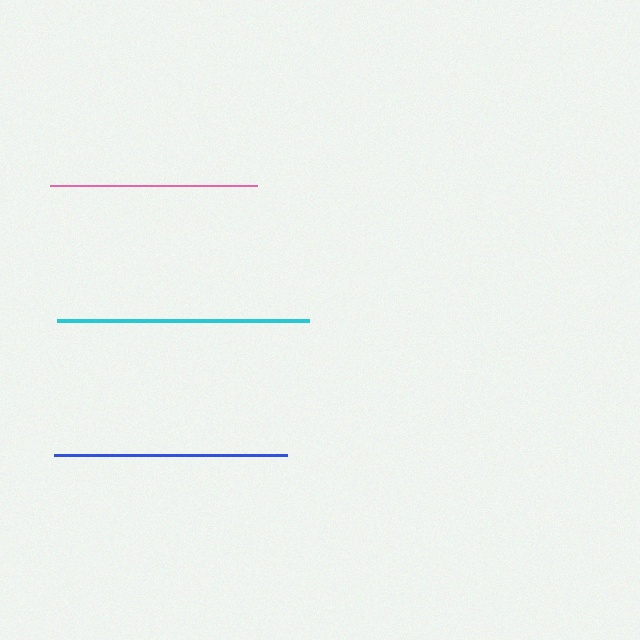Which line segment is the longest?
The cyan line is the longest at approximately 253 pixels.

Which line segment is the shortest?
The pink line is the shortest at approximately 207 pixels.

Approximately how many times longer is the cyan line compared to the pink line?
The cyan line is approximately 1.2 times the length of the pink line.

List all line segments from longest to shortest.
From longest to shortest: cyan, blue, pink.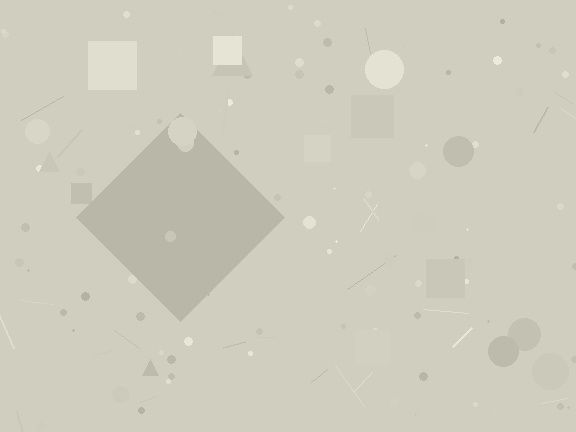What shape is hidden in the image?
A diamond is hidden in the image.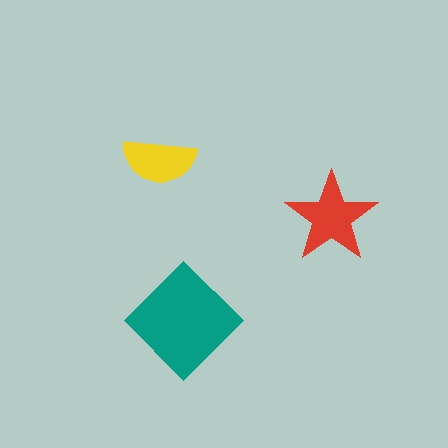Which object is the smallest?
The yellow semicircle.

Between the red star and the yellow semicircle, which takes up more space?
The red star.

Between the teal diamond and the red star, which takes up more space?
The teal diamond.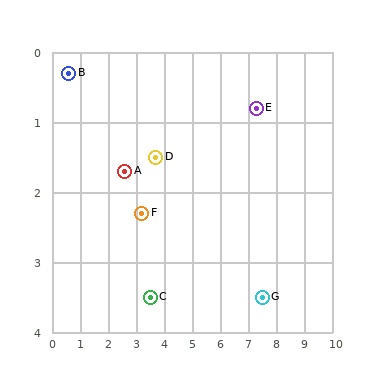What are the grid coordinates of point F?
Point F is at approximately (3.2, 2.3).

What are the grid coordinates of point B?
Point B is at approximately (0.6, 0.3).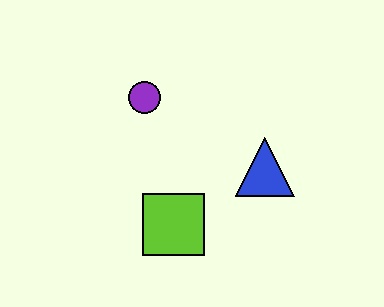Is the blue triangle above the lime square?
Yes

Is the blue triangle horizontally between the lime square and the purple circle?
No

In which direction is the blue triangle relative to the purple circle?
The blue triangle is to the right of the purple circle.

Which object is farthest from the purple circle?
The blue triangle is farthest from the purple circle.